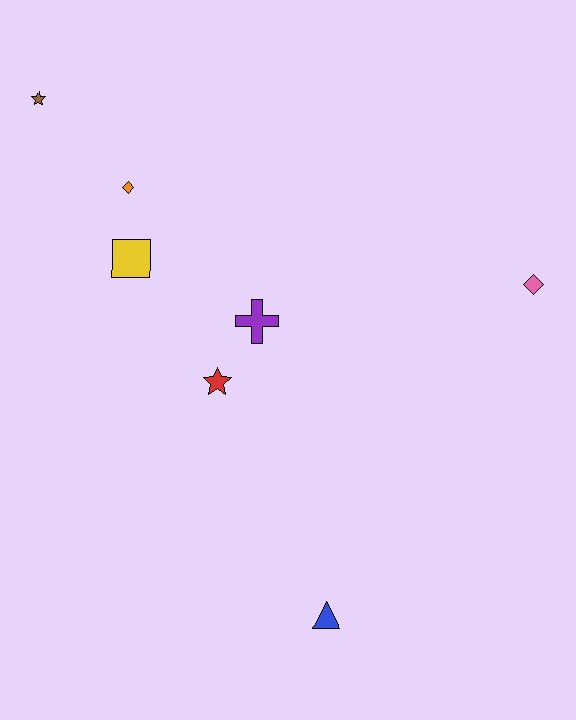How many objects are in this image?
There are 7 objects.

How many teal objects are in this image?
There are no teal objects.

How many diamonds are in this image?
There are 2 diamonds.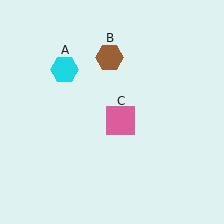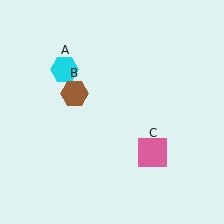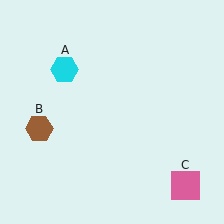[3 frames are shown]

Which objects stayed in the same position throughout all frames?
Cyan hexagon (object A) remained stationary.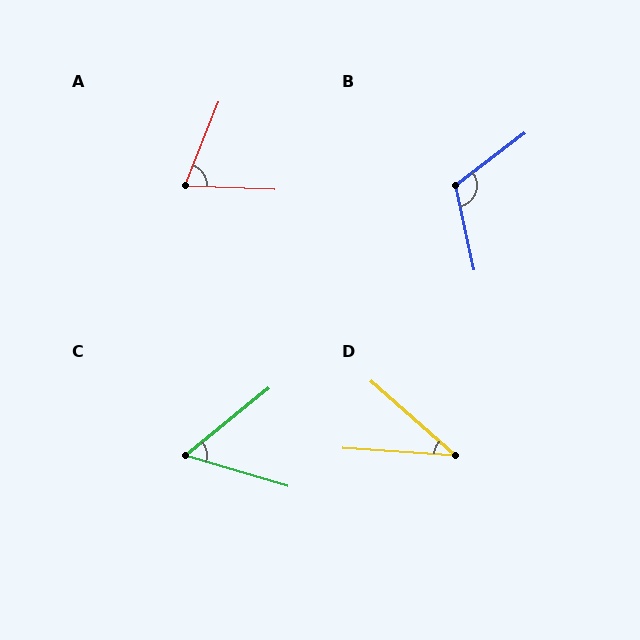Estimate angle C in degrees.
Approximately 56 degrees.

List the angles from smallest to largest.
D (38°), C (56°), A (71°), B (115°).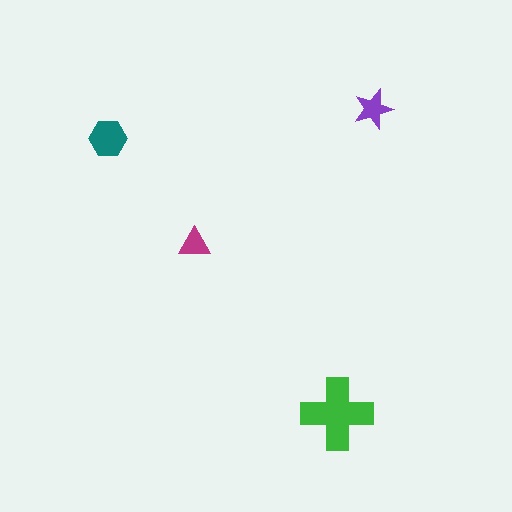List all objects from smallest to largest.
The magenta triangle, the purple star, the teal hexagon, the green cross.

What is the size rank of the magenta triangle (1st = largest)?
4th.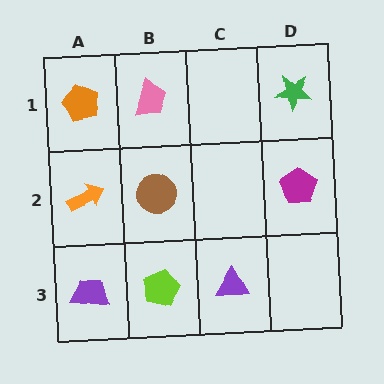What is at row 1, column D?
A green star.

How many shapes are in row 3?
3 shapes.